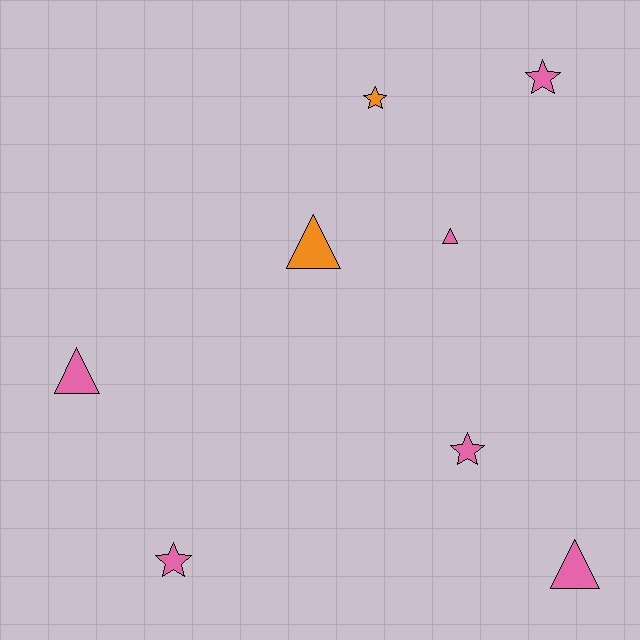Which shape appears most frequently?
Star, with 4 objects.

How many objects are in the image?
There are 8 objects.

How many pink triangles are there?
There are 3 pink triangles.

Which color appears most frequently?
Pink, with 6 objects.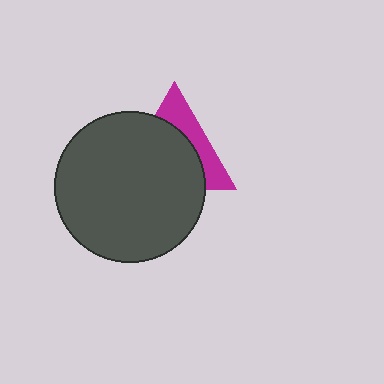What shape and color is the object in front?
The object in front is a dark gray circle.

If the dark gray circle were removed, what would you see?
You would see the complete magenta triangle.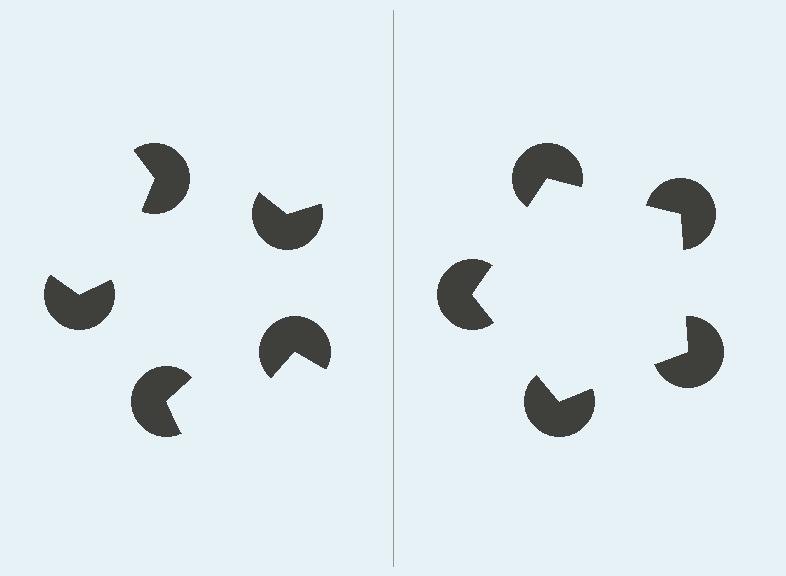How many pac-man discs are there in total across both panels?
10 — 5 on each side.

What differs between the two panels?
The pac-man discs are positioned identically on both sides; only the wedge orientations differ. On the right they align to a pentagon; on the left they are misaligned.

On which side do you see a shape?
An illusory pentagon appears on the right side. On the left side the wedge cuts are rotated, so no coherent shape forms.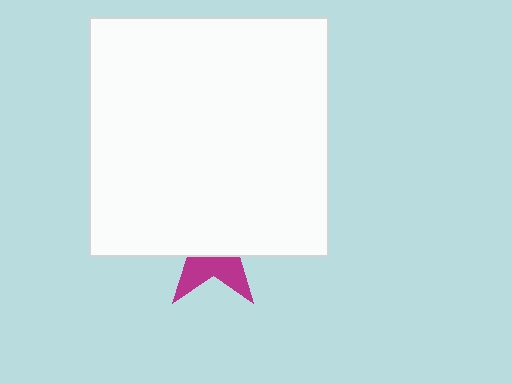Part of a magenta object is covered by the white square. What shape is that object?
It is a star.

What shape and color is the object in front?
The object in front is a white square.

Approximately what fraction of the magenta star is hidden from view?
Roughly 65% of the magenta star is hidden behind the white square.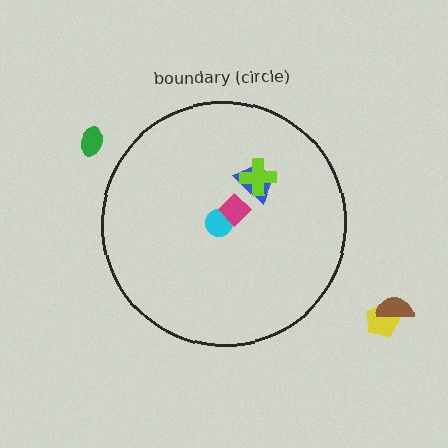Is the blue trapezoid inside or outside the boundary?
Inside.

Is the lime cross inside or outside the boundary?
Inside.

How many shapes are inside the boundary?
4 inside, 3 outside.